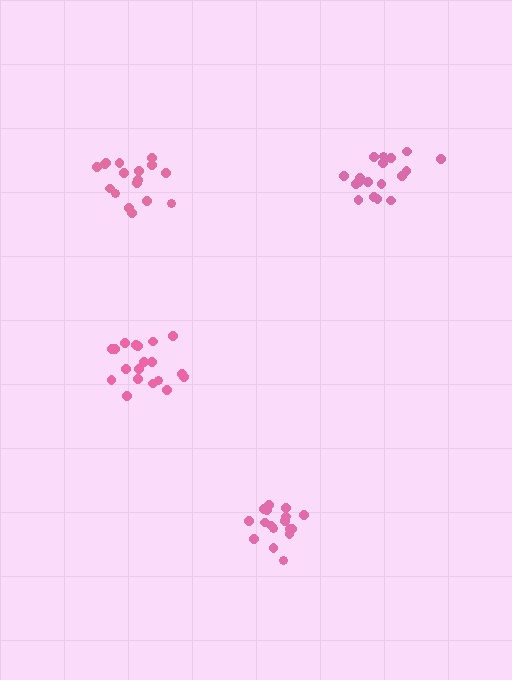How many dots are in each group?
Group 1: 17 dots, Group 2: 17 dots, Group 3: 19 dots, Group 4: 18 dots (71 total).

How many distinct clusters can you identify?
There are 4 distinct clusters.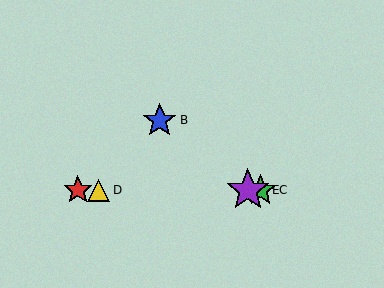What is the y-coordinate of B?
Object B is at y≈120.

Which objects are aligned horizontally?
Objects A, C, D, E are aligned horizontally.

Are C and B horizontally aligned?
No, C is at y≈190 and B is at y≈120.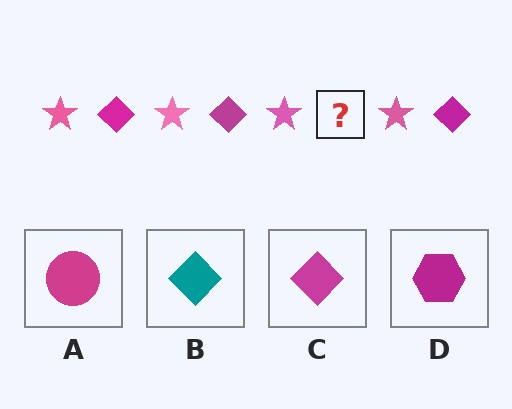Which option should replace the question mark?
Option C.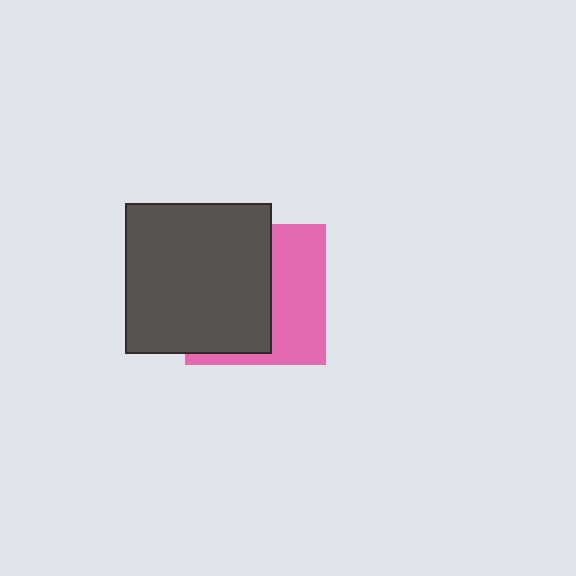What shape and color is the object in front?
The object in front is a dark gray rectangle.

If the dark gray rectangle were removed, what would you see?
You would see the complete pink square.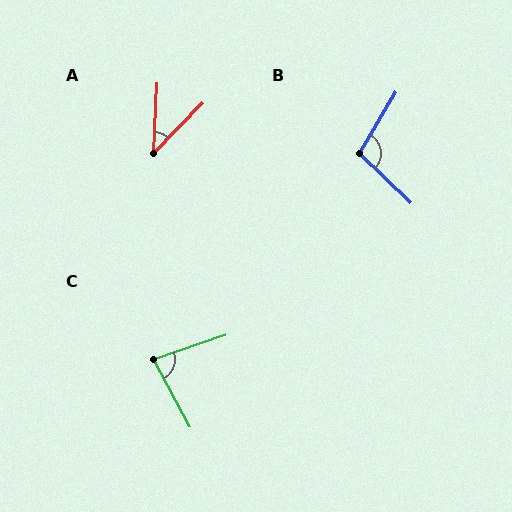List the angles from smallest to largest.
A (41°), C (80°), B (103°).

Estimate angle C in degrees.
Approximately 80 degrees.